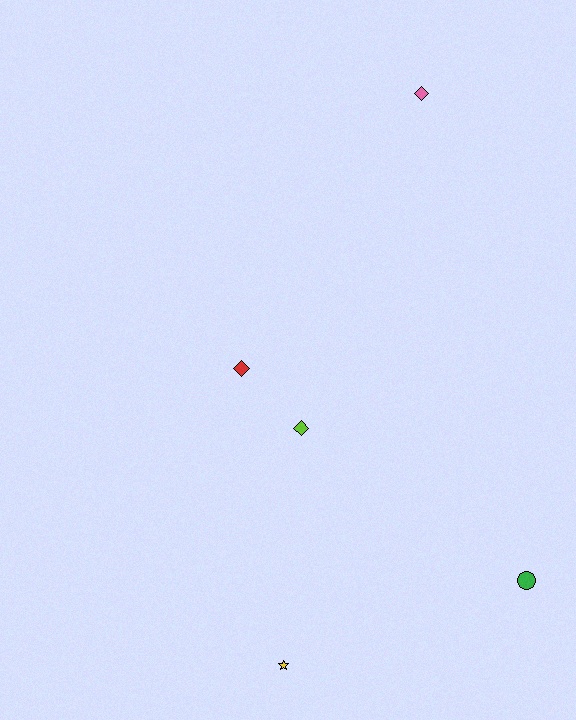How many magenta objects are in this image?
There are no magenta objects.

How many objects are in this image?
There are 5 objects.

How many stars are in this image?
There is 1 star.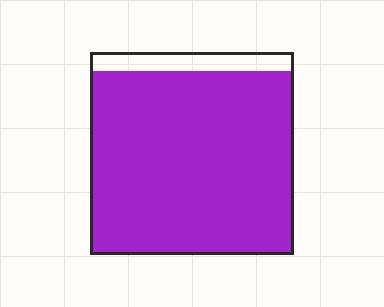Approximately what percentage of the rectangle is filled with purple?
Approximately 90%.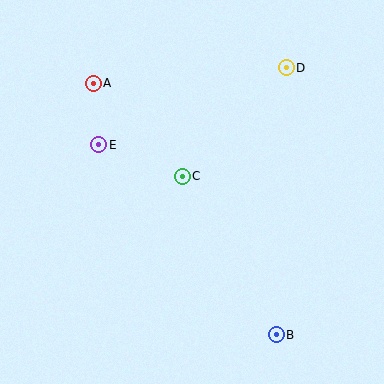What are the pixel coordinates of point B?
Point B is at (276, 335).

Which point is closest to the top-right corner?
Point D is closest to the top-right corner.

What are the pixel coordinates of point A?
Point A is at (93, 83).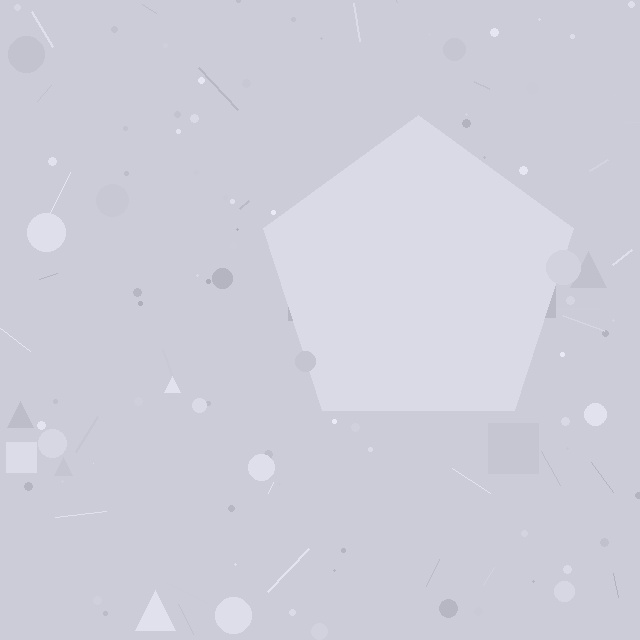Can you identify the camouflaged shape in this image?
The camouflaged shape is a pentagon.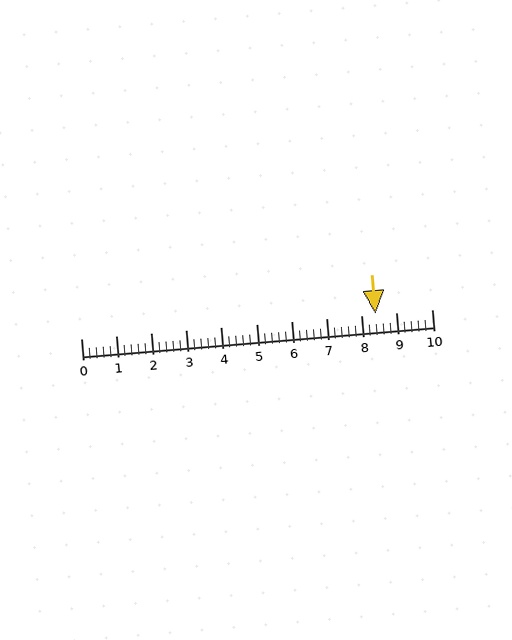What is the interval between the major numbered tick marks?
The major tick marks are spaced 1 units apart.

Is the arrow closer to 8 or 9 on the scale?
The arrow is closer to 8.